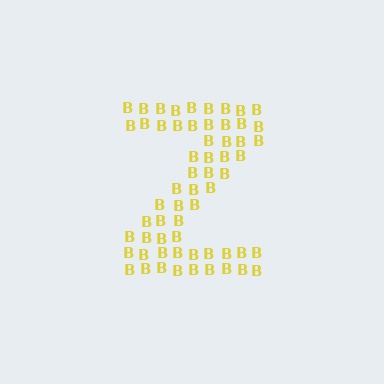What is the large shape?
The large shape is the letter Z.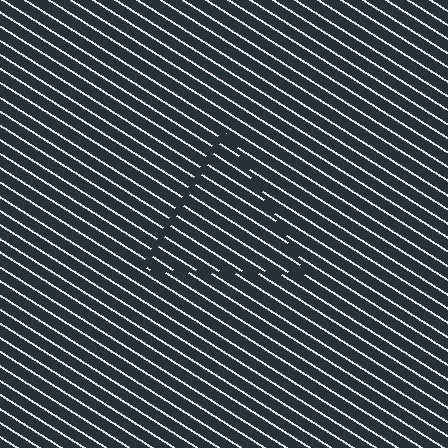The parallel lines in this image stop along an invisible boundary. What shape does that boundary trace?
An illusory triangle. The interior of the shape contains the same grating, shifted by half a period — the contour is defined by the phase discontinuity where line-ends from the inner and outer gratings abut.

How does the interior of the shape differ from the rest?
The interior of the shape contains the same grating, shifted by half a period — the contour is defined by the phase discontinuity where line-ends from the inner and outer gratings abut.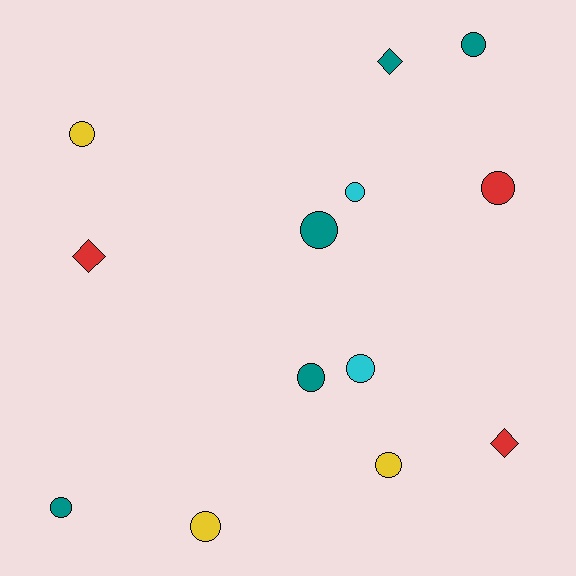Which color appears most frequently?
Teal, with 5 objects.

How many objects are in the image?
There are 13 objects.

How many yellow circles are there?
There are 3 yellow circles.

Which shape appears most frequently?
Circle, with 10 objects.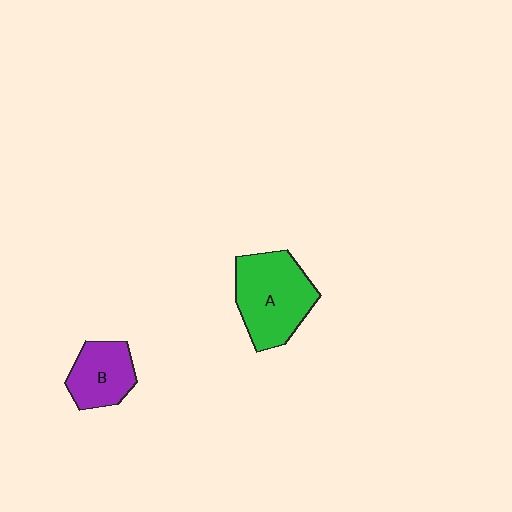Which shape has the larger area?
Shape A (green).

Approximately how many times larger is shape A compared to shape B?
Approximately 1.6 times.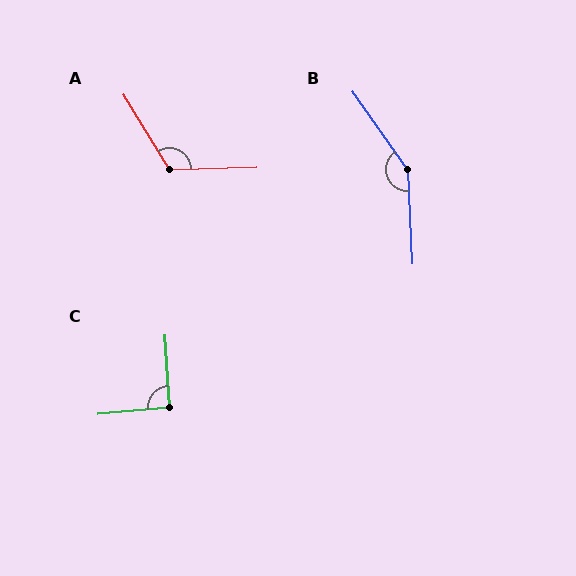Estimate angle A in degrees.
Approximately 120 degrees.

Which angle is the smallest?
C, at approximately 92 degrees.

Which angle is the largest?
B, at approximately 147 degrees.